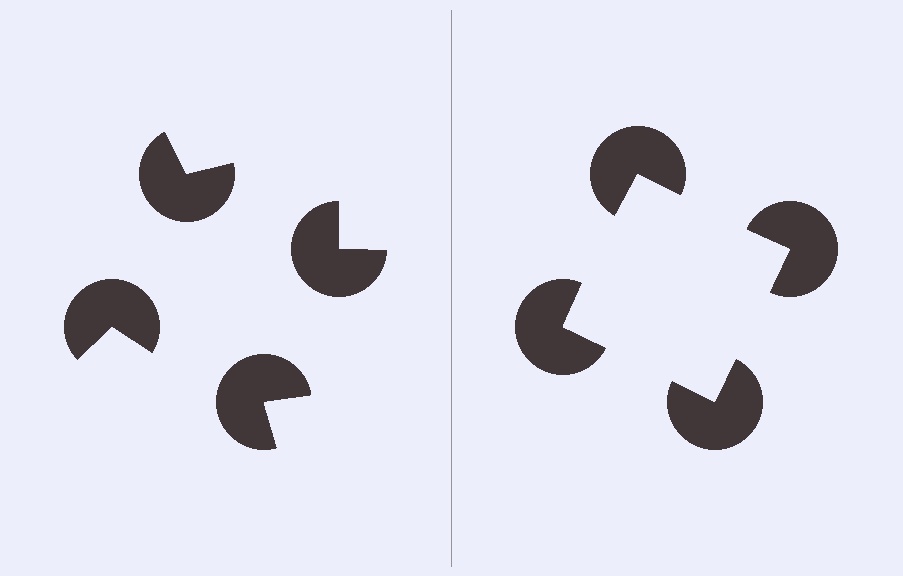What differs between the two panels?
The pac-man discs are positioned identically on both sides; only the wedge orientations differ. On the right they align to a square; on the left they are misaligned.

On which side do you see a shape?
An illusory square appears on the right side. On the left side the wedge cuts are rotated, so no coherent shape forms.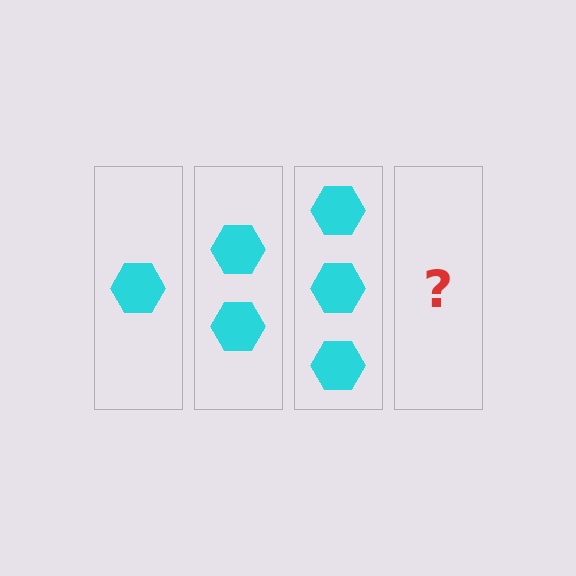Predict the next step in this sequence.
The next step is 4 hexagons.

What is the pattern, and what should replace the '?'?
The pattern is that each step adds one more hexagon. The '?' should be 4 hexagons.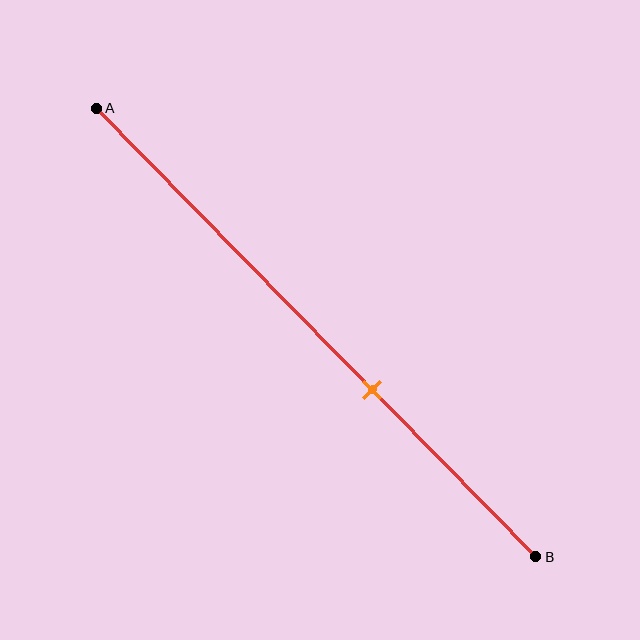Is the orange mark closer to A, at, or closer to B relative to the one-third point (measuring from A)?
The orange mark is closer to point B than the one-third point of segment AB.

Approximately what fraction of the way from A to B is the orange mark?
The orange mark is approximately 65% of the way from A to B.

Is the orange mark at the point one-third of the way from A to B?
No, the mark is at about 65% from A, not at the 33% one-third point.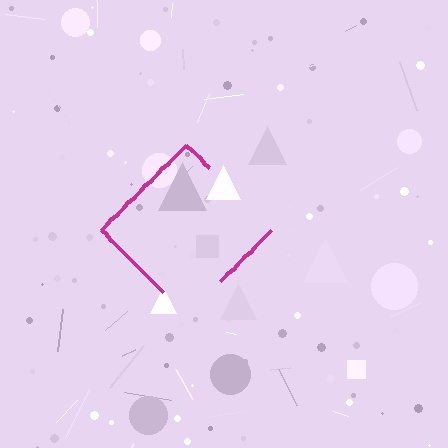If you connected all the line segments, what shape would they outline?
They would outline a diamond.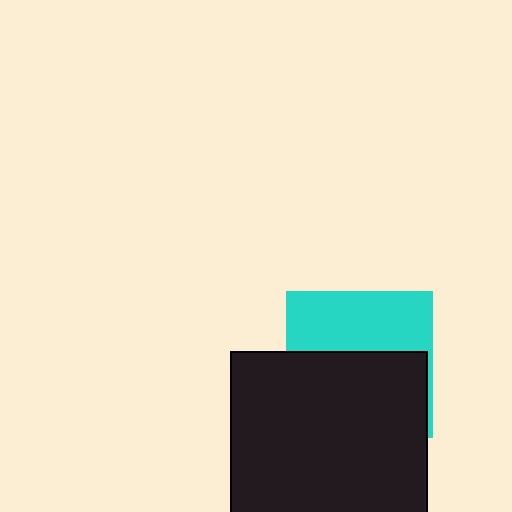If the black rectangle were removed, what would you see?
You would see the complete cyan square.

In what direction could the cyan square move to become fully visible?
The cyan square could move up. That would shift it out from behind the black rectangle entirely.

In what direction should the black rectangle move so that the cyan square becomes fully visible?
The black rectangle should move down. That is the shortest direction to clear the overlap and leave the cyan square fully visible.